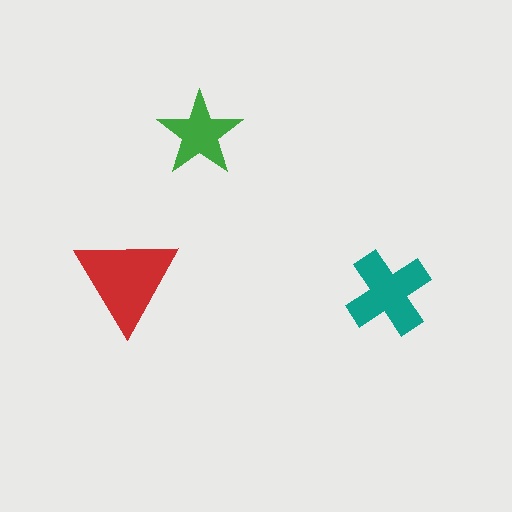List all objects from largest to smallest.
The red triangle, the teal cross, the green star.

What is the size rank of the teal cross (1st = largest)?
2nd.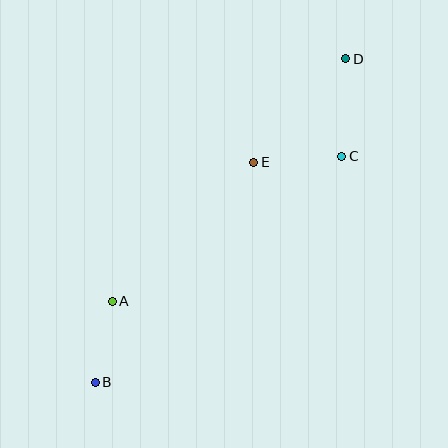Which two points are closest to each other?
Points A and B are closest to each other.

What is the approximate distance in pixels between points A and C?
The distance between A and C is approximately 271 pixels.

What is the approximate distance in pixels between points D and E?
The distance between D and E is approximately 139 pixels.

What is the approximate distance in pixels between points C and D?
The distance between C and D is approximately 98 pixels.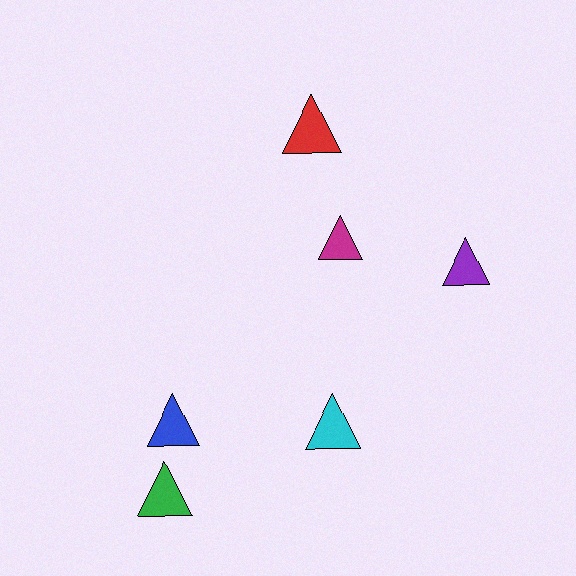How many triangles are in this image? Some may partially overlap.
There are 6 triangles.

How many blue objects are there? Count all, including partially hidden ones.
There is 1 blue object.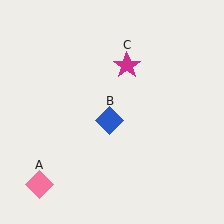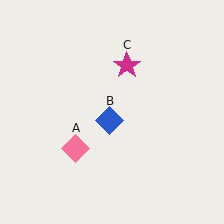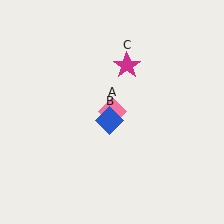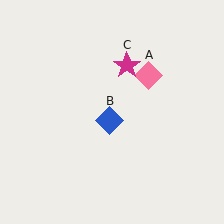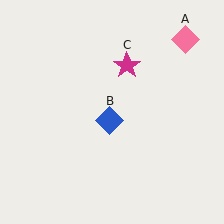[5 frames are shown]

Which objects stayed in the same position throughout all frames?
Blue diamond (object B) and magenta star (object C) remained stationary.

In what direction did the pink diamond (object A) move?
The pink diamond (object A) moved up and to the right.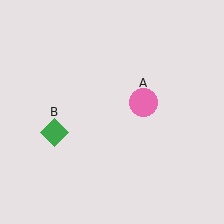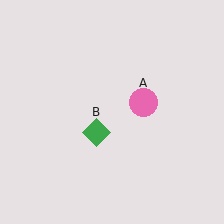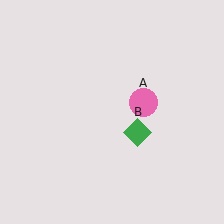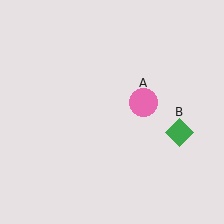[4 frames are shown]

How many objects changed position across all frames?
1 object changed position: green diamond (object B).